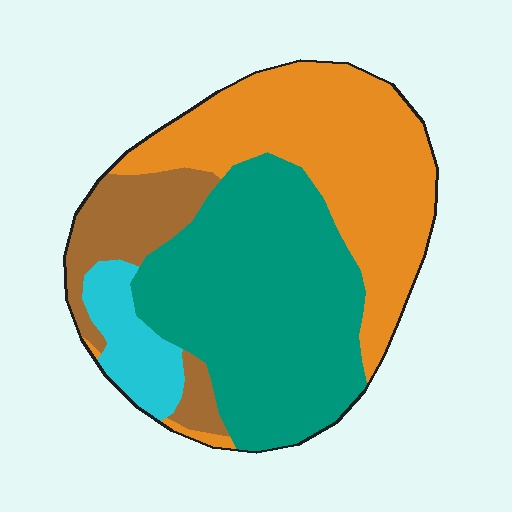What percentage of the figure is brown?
Brown covers around 15% of the figure.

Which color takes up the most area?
Teal, at roughly 45%.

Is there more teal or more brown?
Teal.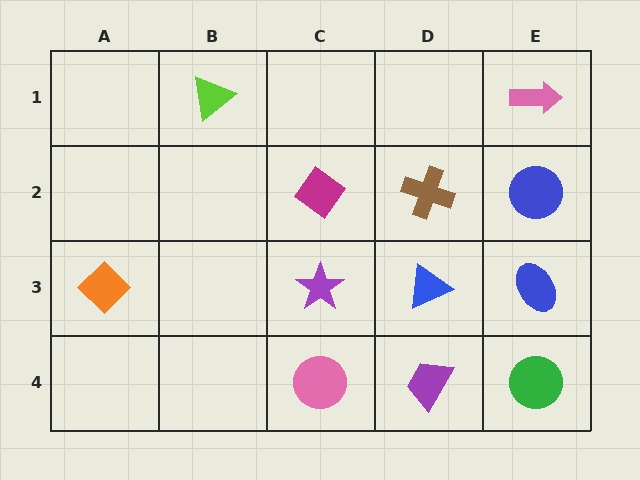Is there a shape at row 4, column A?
No, that cell is empty.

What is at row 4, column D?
A purple trapezoid.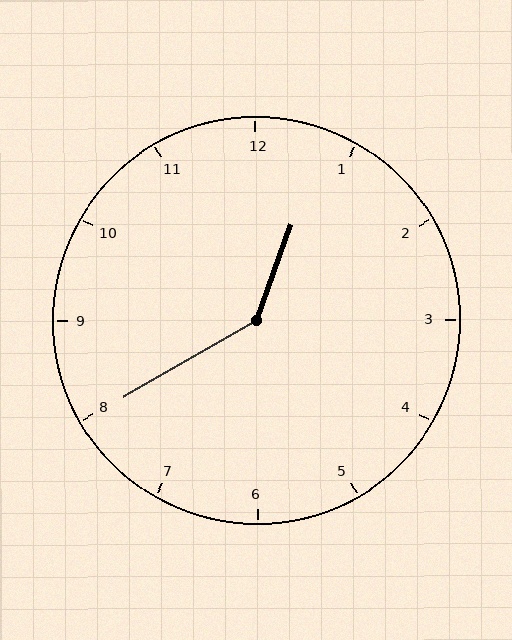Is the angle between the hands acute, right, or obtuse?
It is obtuse.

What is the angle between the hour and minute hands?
Approximately 140 degrees.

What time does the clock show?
12:40.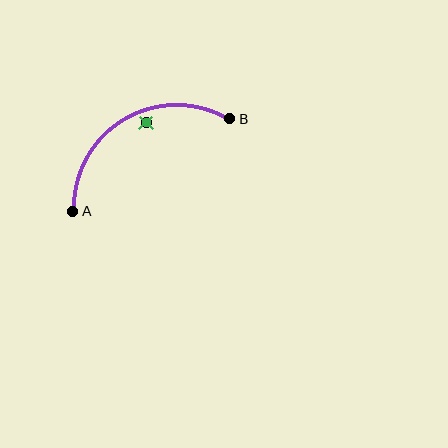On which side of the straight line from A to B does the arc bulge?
The arc bulges above the straight line connecting A and B.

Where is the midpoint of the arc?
The arc midpoint is the point on the curve farthest from the straight line joining A and B. It sits above that line.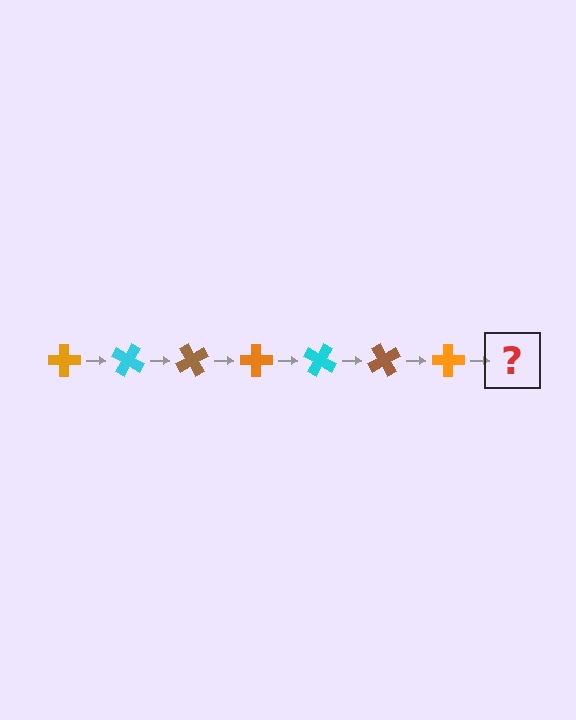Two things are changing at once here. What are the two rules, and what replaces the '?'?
The two rules are that it rotates 30 degrees each step and the color cycles through orange, cyan, and brown. The '?' should be a cyan cross, rotated 210 degrees from the start.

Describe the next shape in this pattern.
It should be a cyan cross, rotated 210 degrees from the start.